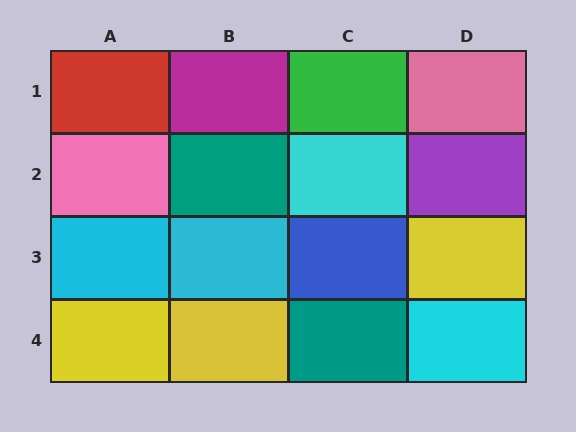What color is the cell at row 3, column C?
Blue.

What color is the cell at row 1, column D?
Pink.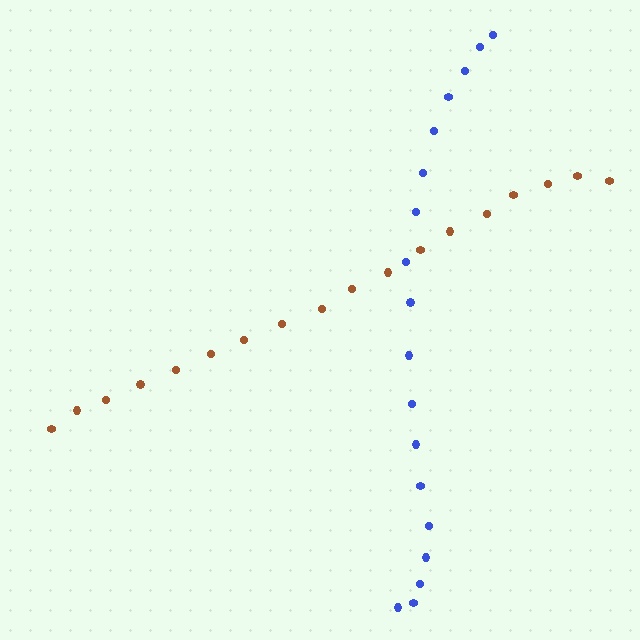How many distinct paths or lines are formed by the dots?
There are 2 distinct paths.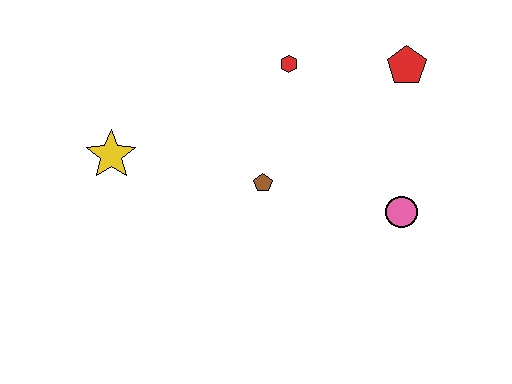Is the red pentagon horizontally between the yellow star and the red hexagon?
No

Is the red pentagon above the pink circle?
Yes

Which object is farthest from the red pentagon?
The yellow star is farthest from the red pentagon.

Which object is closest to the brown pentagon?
The red hexagon is closest to the brown pentagon.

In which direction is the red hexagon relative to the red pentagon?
The red hexagon is to the left of the red pentagon.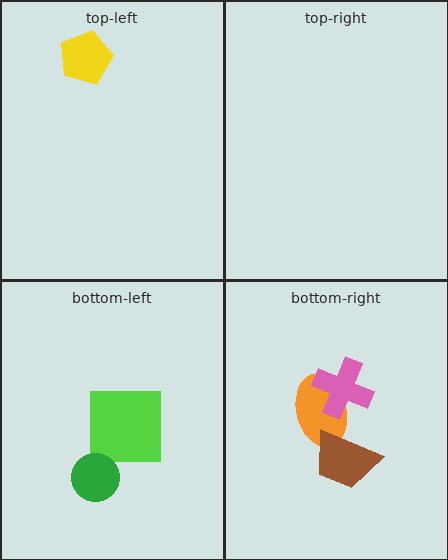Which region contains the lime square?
The bottom-left region.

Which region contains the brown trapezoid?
The bottom-right region.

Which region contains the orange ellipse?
The bottom-right region.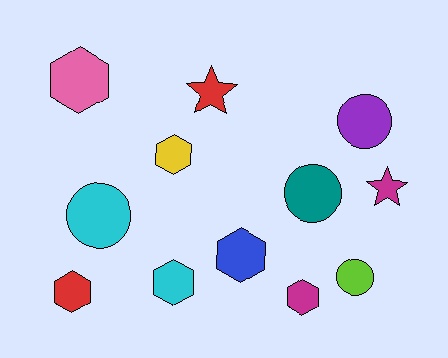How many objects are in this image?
There are 12 objects.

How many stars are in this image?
There are 2 stars.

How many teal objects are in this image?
There is 1 teal object.